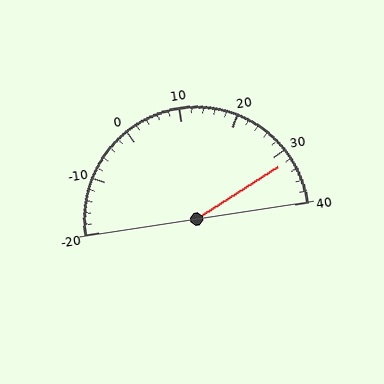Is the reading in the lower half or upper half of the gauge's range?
The reading is in the upper half of the range (-20 to 40).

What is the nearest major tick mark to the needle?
The nearest major tick mark is 30.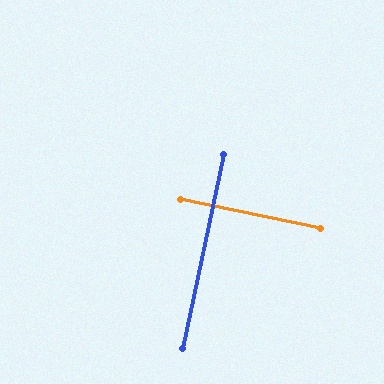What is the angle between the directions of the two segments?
Approximately 90 degrees.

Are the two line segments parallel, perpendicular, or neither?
Perpendicular — they meet at approximately 90°.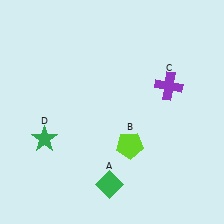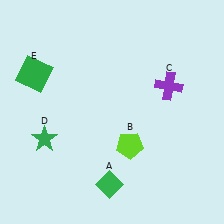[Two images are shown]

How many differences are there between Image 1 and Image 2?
There is 1 difference between the two images.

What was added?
A green square (E) was added in Image 2.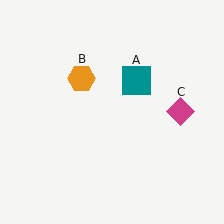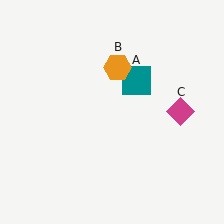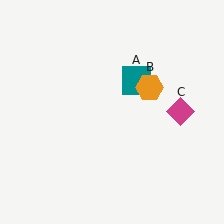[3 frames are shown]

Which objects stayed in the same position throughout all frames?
Teal square (object A) and magenta diamond (object C) remained stationary.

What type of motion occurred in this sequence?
The orange hexagon (object B) rotated clockwise around the center of the scene.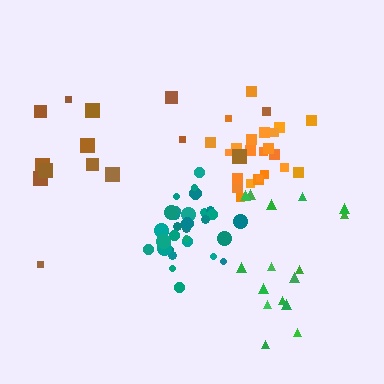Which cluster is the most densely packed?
Teal.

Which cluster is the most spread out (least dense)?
Brown.